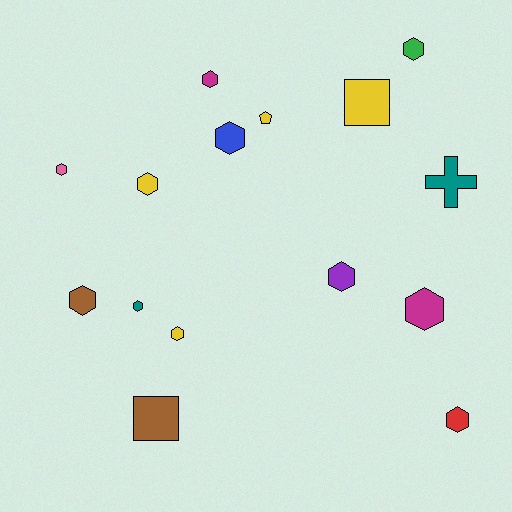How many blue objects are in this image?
There is 1 blue object.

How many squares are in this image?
There are 2 squares.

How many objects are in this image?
There are 15 objects.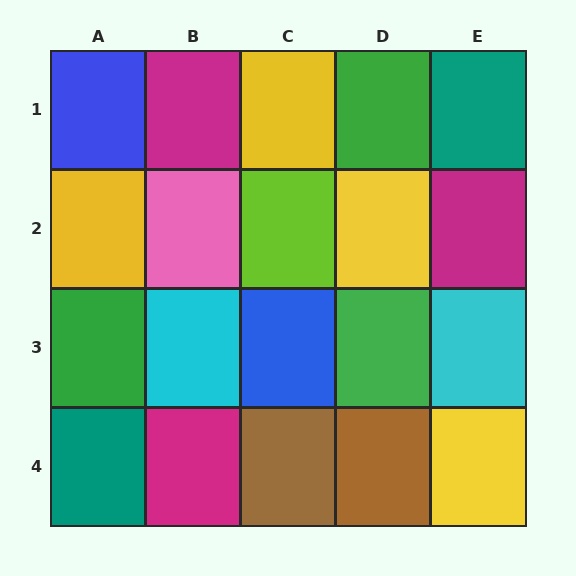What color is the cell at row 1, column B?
Magenta.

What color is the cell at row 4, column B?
Magenta.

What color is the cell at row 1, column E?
Teal.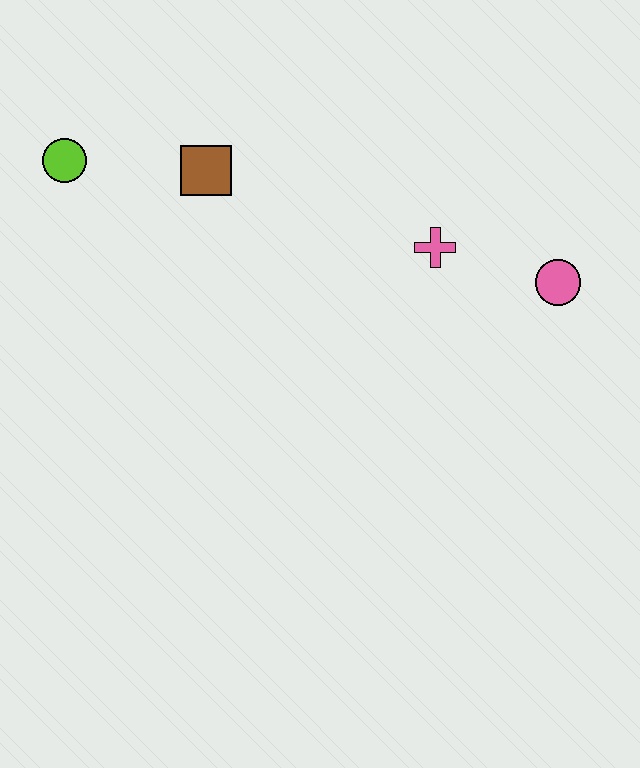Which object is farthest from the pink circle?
The lime circle is farthest from the pink circle.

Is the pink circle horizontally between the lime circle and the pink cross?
No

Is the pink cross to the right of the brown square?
Yes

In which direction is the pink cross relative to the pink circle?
The pink cross is to the left of the pink circle.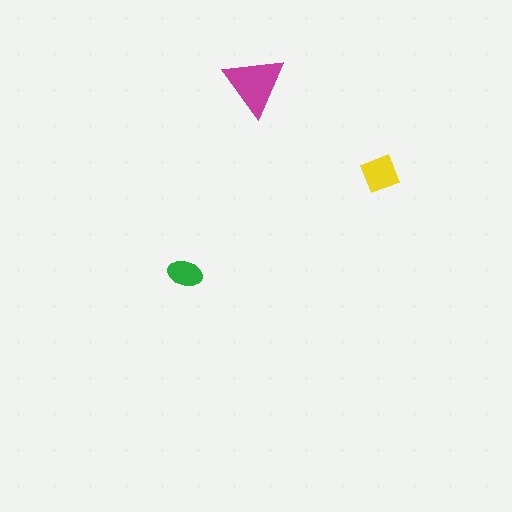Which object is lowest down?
The green ellipse is bottommost.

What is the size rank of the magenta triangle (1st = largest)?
1st.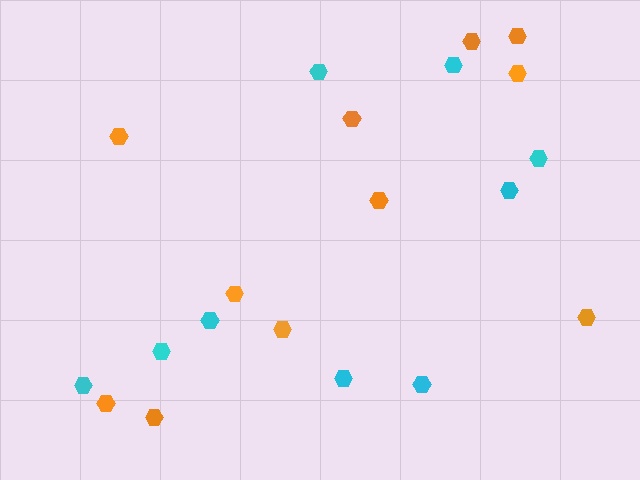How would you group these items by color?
There are 2 groups: one group of cyan hexagons (9) and one group of orange hexagons (11).